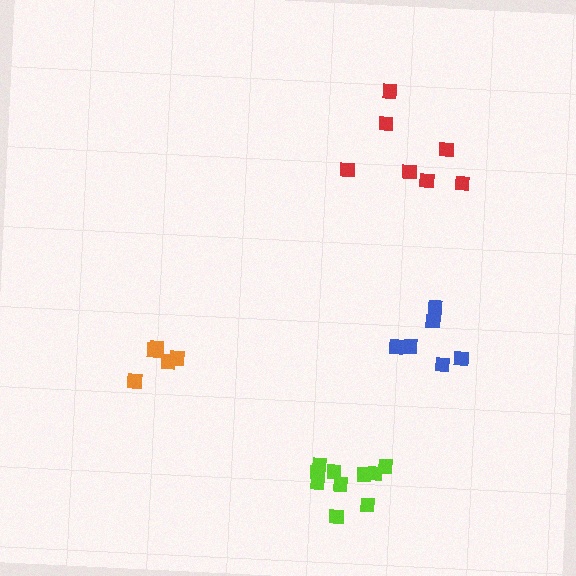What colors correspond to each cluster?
The clusters are colored: orange, red, lime, blue.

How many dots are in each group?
Group 1: 5 dots, Group 2: 7 dots, Group 3: 10 dots, Group 4: 6 dots (28 total).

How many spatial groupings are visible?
There are 4 spatial groupings.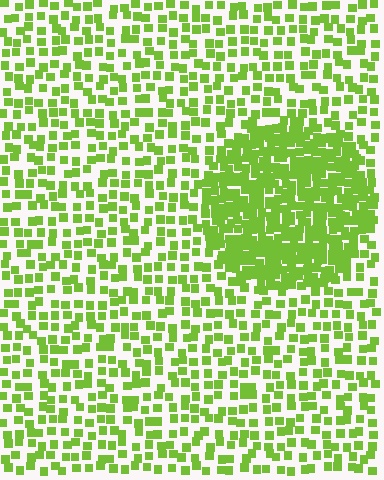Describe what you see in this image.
The image contains small lime elements arranged at two different densities. A circle-shaped region is visible where the elements are more densely packed than the surrounding area.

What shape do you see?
I see a circle.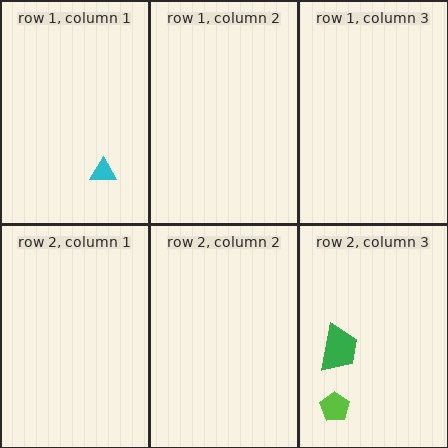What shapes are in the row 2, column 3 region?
The lime pentagon, the green trapezoid.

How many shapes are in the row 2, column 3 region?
2.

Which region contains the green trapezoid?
The row 2, column 3 region.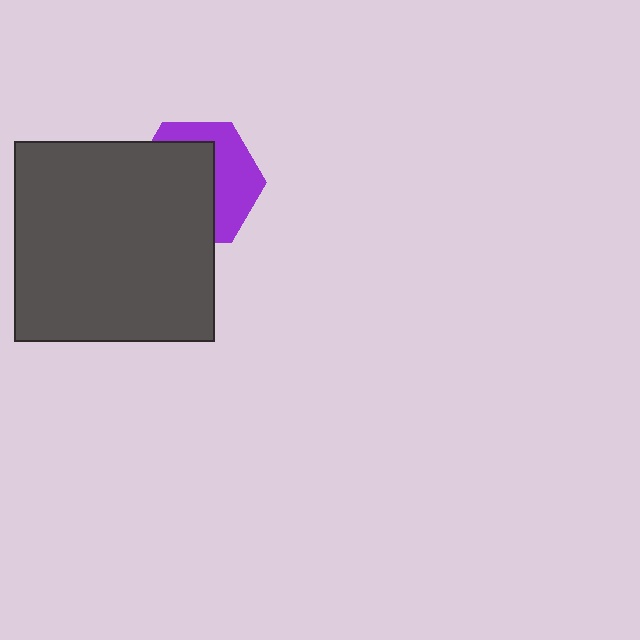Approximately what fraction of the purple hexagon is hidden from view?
Roughly 59% of the purple hexagon is hidden behind the dark gray square.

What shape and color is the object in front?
The object in front is a dark gray square.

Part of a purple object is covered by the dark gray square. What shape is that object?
It is a hexagon.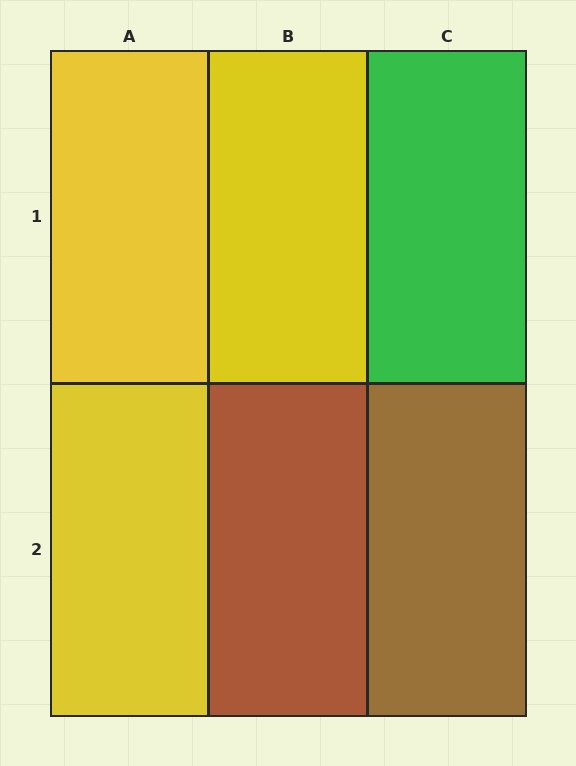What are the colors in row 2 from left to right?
Yellow, brown, brown.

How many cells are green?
1 cell is green.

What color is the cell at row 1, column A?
Yellow.